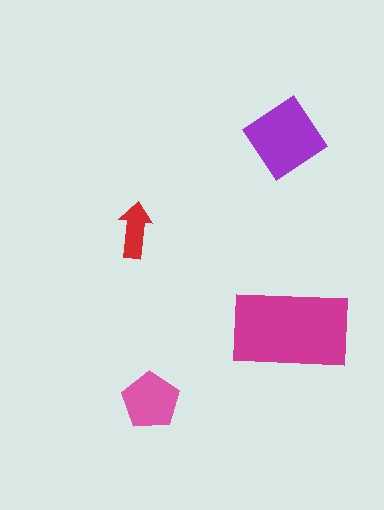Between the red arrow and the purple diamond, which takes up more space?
The purple diamond.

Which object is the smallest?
The red arrow.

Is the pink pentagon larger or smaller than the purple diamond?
Smaller.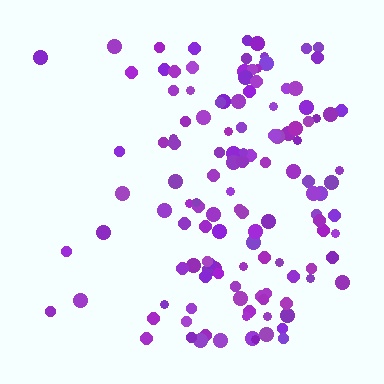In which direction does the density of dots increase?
From left to right, with the right side densest.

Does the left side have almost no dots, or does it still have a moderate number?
Still a moderate number, just noticeably fewer than the right.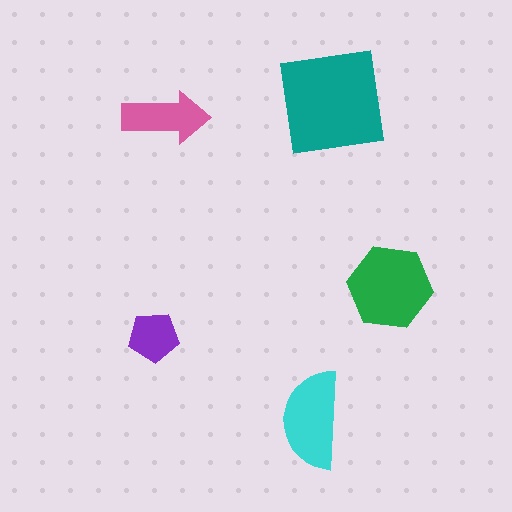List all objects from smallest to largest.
The purple pentagon, the pink arrow, the cyan semicircle, the green hexagon, the teal square.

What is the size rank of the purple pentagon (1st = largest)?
5th.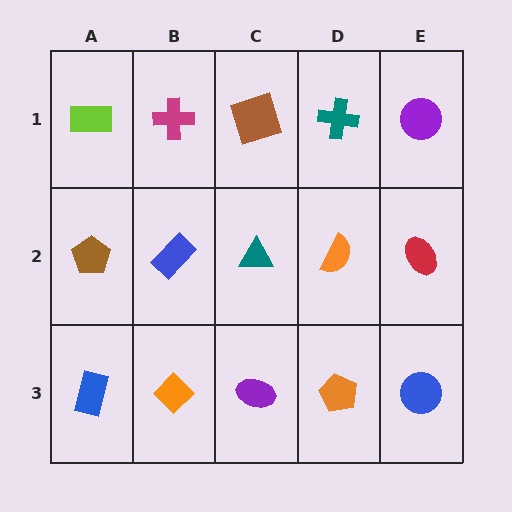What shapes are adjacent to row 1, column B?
A blue rectangle (row 2, column B), a lime rectangle (row 1, column A), a brown square (row 1, column C).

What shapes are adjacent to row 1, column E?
A red ellipse (row 2, column E), a teal cross (row 1, column D).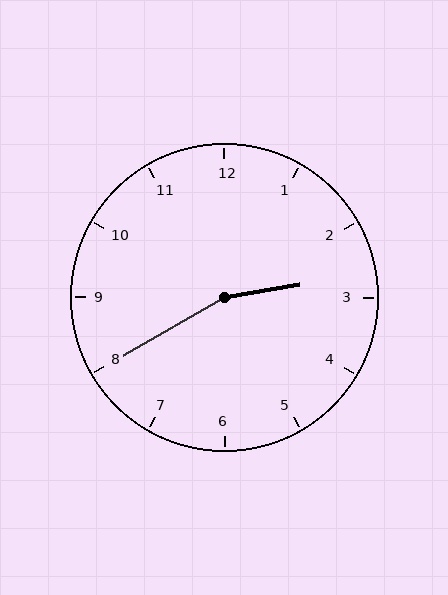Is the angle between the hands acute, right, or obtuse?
It is obtuse.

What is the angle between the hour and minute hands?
Approximately 160 degrees.